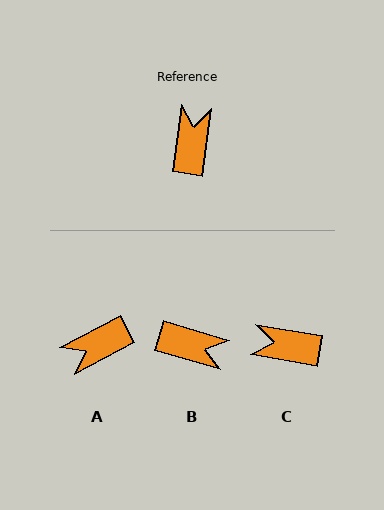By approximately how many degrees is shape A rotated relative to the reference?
Approximately 126 degrees counter-clockwise.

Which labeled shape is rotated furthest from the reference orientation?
A, about 126 degrees away.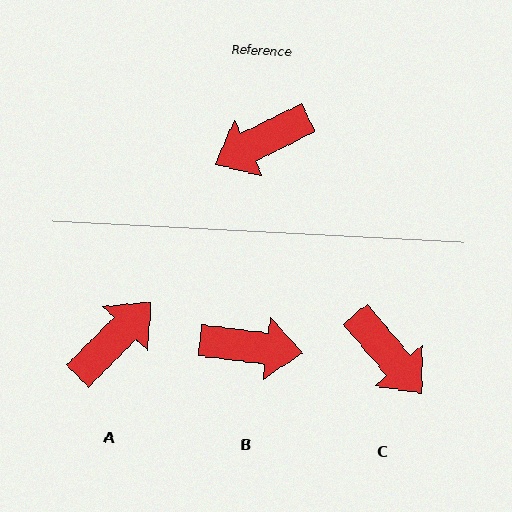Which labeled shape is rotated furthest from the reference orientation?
A, about 161 degrees away.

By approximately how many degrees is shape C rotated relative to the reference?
Approximately 104 degrees counter-clockwise.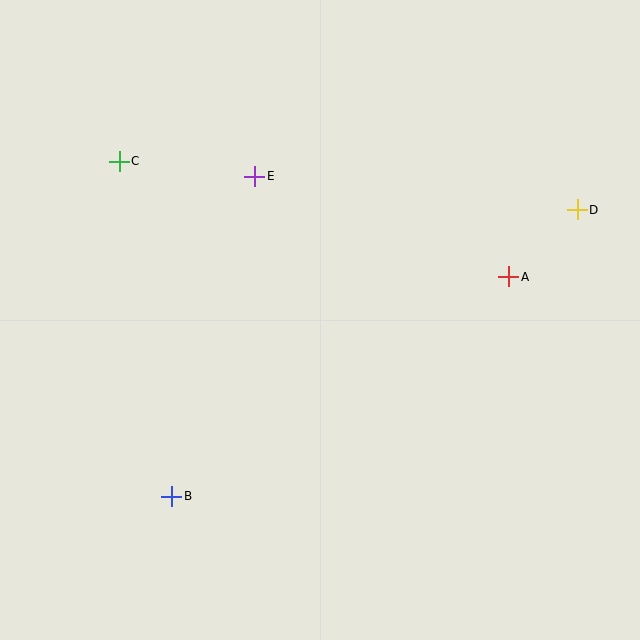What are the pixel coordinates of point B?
Point B is at (172, 496).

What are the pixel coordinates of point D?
Point D is at (577, 210).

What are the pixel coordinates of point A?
Point A is at (509, 277).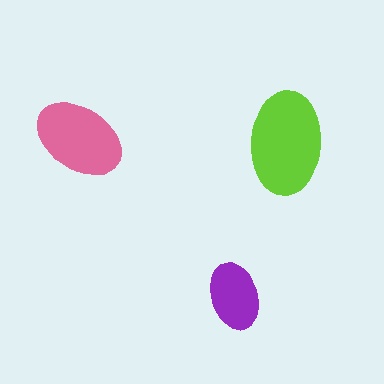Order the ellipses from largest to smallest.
the lime one, the pink one, the purple one.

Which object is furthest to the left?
The pink ellipse is leftmost.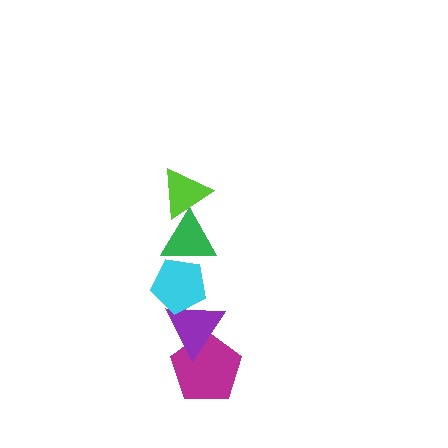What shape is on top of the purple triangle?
The cyan pentagon is on top of the purple triangle.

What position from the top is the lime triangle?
The lime triangle is 1st from the top.